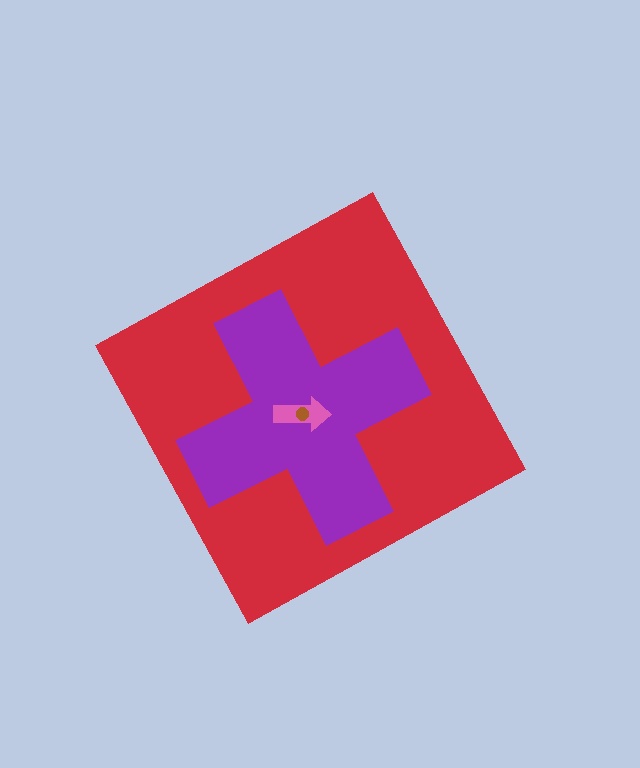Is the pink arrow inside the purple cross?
Yes.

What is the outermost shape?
The red diamond.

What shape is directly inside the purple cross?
The pink arrow.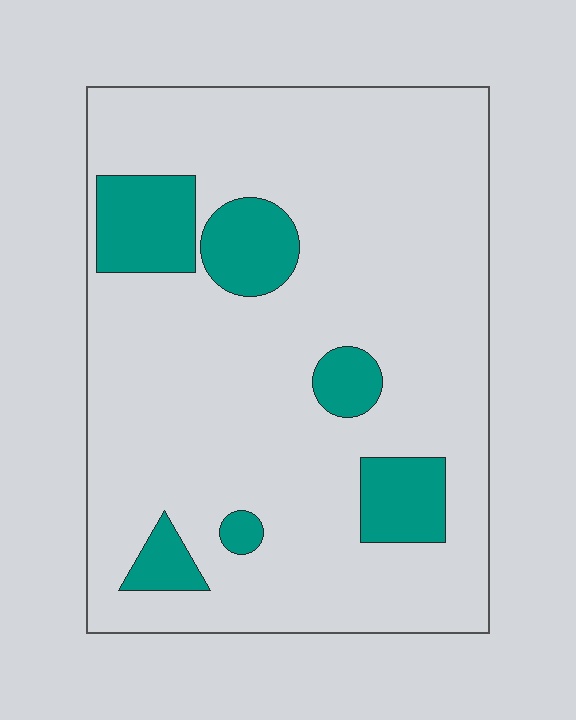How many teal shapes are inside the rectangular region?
6.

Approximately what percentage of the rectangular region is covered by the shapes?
Approximately 15%.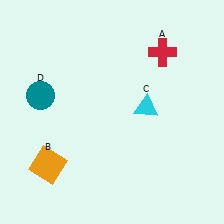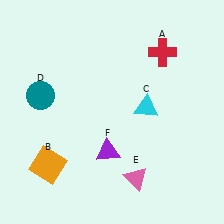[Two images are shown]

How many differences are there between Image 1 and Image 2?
There are 2 differences between the two images.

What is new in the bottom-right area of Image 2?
A pink triangle (E) was added in the bottom-right area of Image 2.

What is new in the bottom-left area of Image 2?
A purple triangle (F) was added in the bottom-left area of Image 2.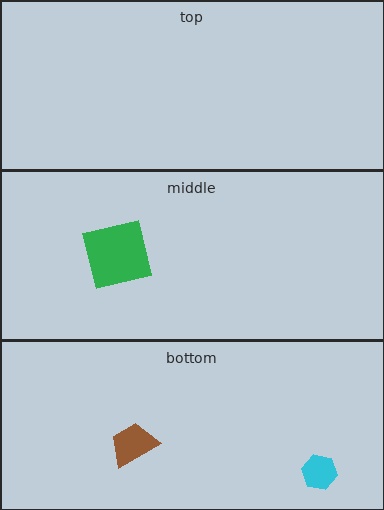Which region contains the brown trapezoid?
The bottom region.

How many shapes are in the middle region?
1.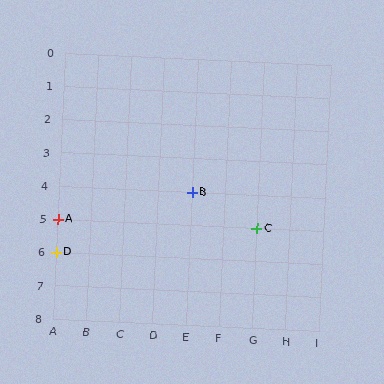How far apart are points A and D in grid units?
Points A and D are 1 row apart.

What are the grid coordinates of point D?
Point D is at grid coordinates (A, 6).